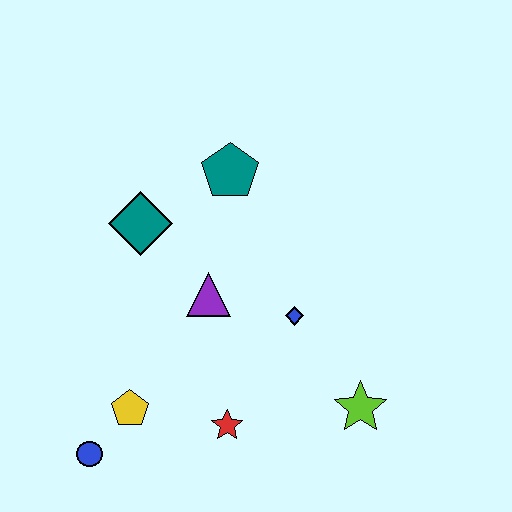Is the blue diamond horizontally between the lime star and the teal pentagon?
Yes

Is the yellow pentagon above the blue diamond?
No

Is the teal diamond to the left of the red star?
Yes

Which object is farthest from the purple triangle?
The blue circle is farthest from the purple triangle.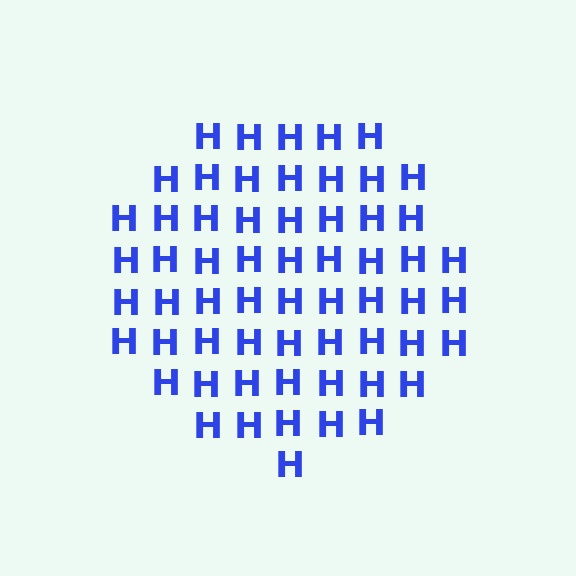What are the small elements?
The small elements are letter H's.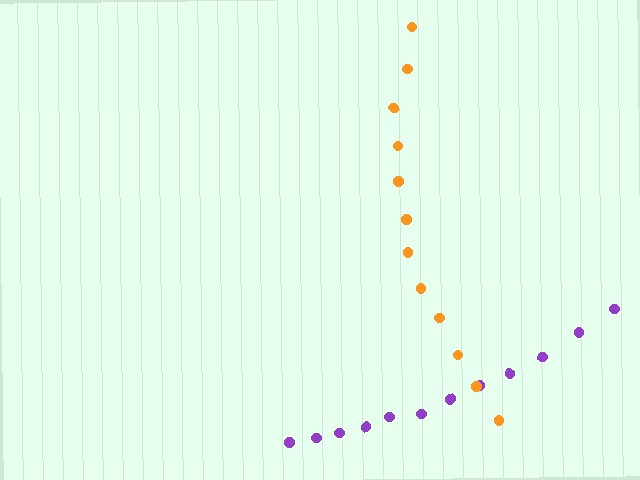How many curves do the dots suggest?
There are 2 distinct paths.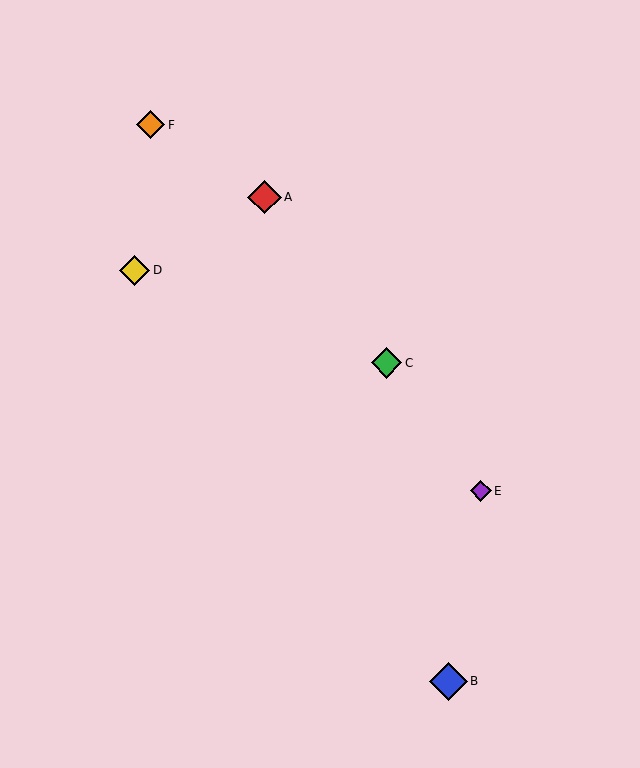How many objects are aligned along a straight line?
3 objects (A, C, E) are aligned along a straight line.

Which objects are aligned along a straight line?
Objects A, C, E are aligned along a straight line.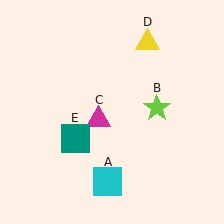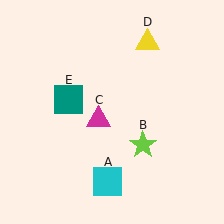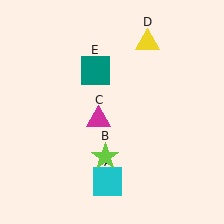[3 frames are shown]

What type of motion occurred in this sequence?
The lime star (object B), teal square (object E) rotated clockwise around the center of the scene.